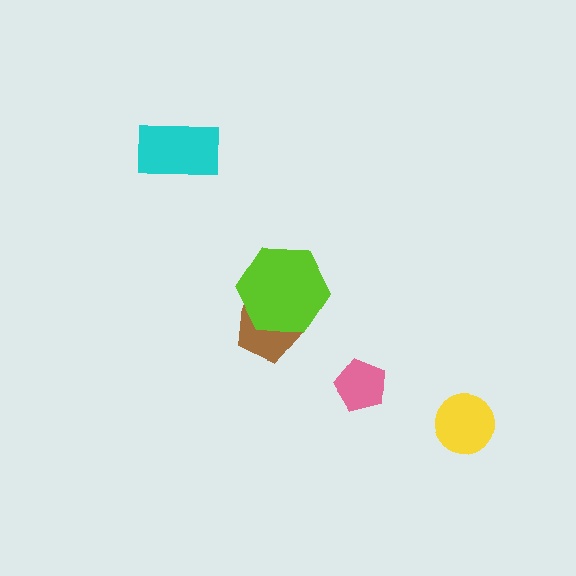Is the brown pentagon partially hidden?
Yes, it is partially covered by another shape.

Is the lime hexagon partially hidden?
No, no other shape covers it.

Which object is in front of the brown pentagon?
The lime hexagon is in front of the brown pentagon.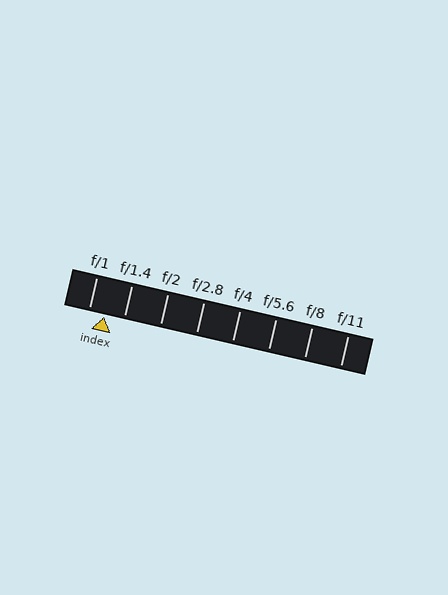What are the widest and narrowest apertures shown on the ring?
The widest aperture shown is f/1 and the narrowest is f/11.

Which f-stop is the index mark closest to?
The index mark is closest to f/1.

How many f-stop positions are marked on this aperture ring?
There are 8 f-stop positions marked.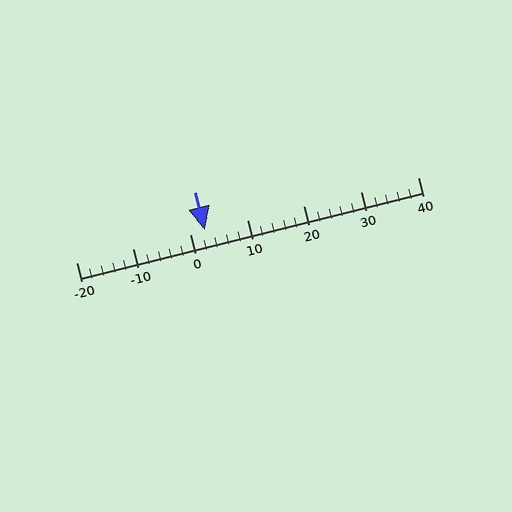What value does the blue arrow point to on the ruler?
The blue arrow points to approximately 2.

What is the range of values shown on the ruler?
The ruler shows values from -20 to 40.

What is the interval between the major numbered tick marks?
The major tick marks are spaced 10 units apart.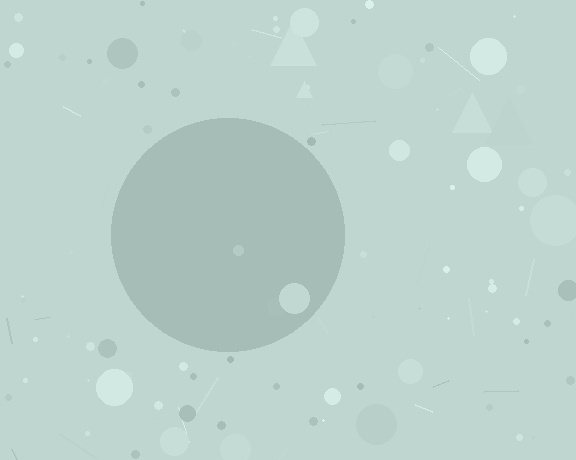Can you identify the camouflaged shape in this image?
The camouflaged shape is a circle.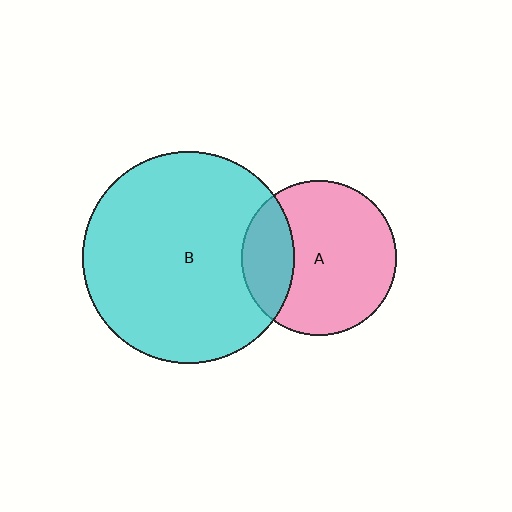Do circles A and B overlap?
Yes.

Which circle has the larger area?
Circle B (cyan).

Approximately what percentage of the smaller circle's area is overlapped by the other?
Approximately 25%.